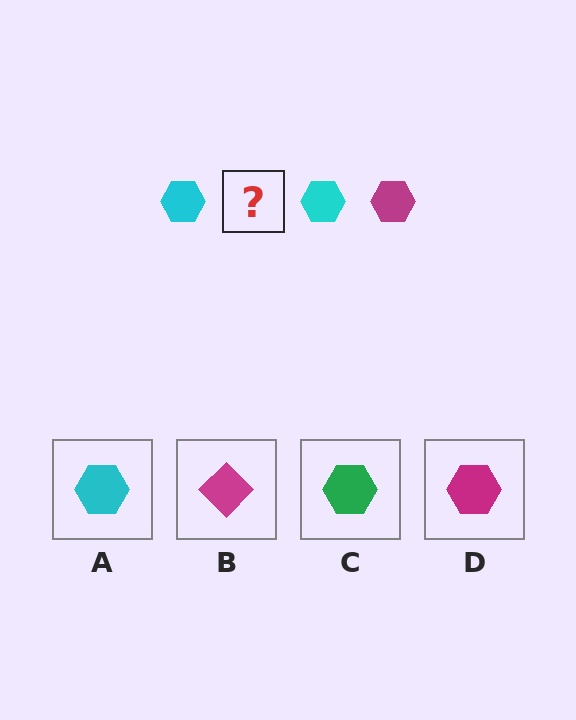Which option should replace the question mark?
Option D.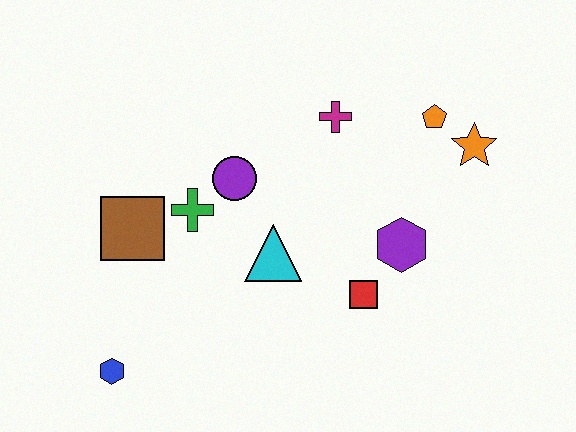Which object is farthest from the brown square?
The orange star is farthest from the brown square.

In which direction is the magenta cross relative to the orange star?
The magenta cross is to the left of the orange star.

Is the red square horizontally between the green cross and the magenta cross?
No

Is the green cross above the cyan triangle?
Yes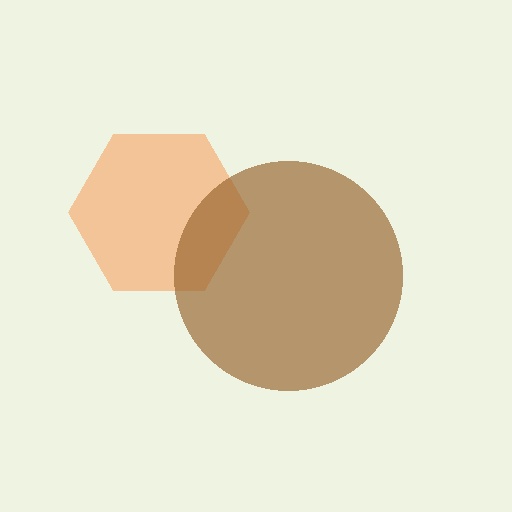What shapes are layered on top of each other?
The layered shapes are: an orange hexagon, a brown circle.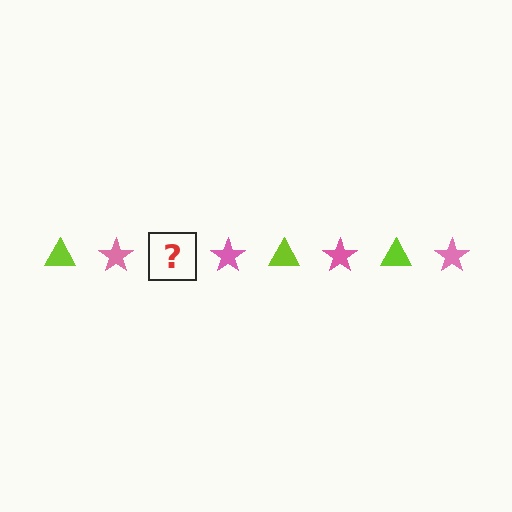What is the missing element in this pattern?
The missing element is a lime triangle.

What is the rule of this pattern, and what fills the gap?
The rule is that the pattern alternates between lime triangle and pink star. The gap should be filled with a lime triangle.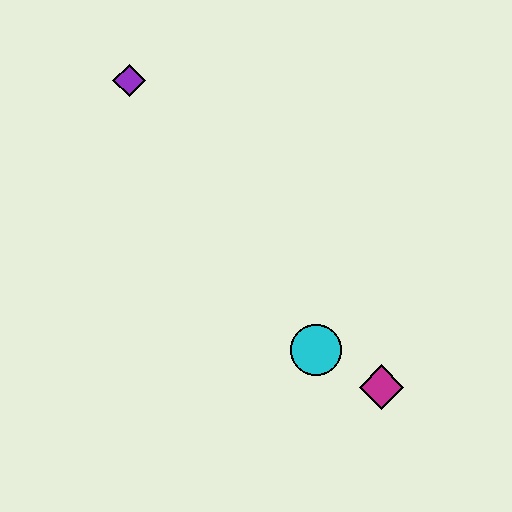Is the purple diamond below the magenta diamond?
No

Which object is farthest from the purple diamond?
The magenta diamond is farthest from the purple diamond.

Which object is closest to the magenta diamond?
The cyan circle is closest to the magenta diamond.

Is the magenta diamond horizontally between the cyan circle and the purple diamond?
No